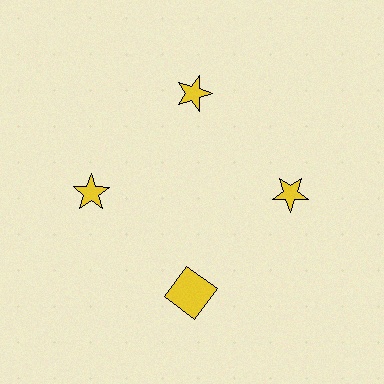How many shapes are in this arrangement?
There are 4 shapes arranged in a ring pattern.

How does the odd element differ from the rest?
It has a different shape: square instead of star.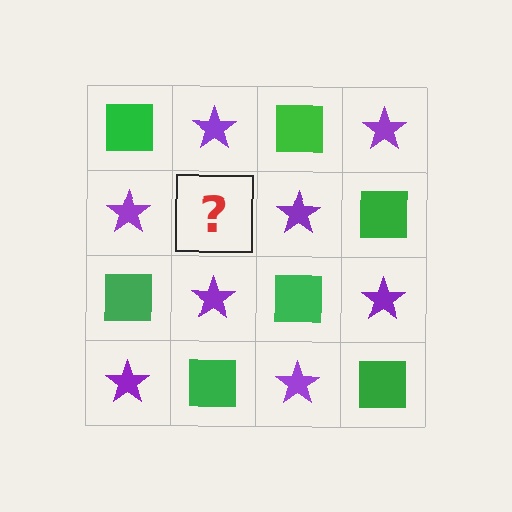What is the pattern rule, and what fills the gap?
The rule is that it alternates green square and purple star in a checkerboard pattern. The gap should be filled with a green square.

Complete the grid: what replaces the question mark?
The question mark should be replaced with a green square.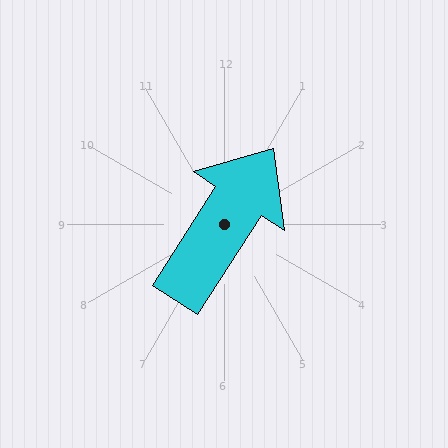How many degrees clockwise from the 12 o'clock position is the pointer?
Approximately 33 degrees.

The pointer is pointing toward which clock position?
Roughly 1 o'clock.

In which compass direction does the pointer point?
Northeast.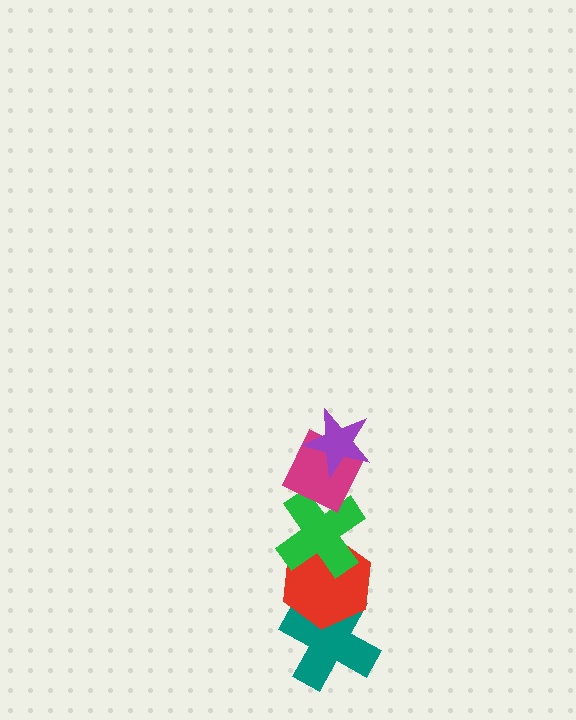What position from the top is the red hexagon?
The red hexagon is 4th from the top.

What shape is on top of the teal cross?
The red hexagon is on top of the teal cross.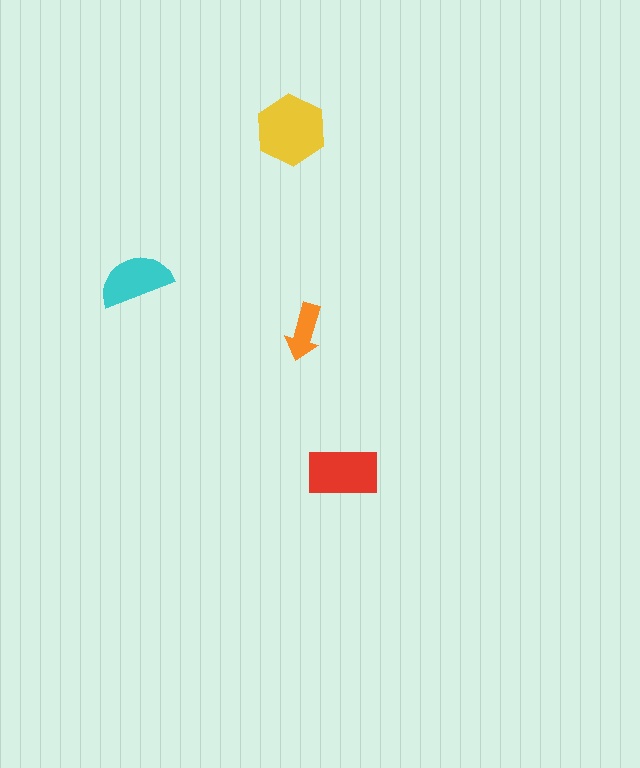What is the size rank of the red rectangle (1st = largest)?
2nd.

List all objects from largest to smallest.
The yellow hexagon, the red rectangle, the cyan semicircle, the orange arrow.